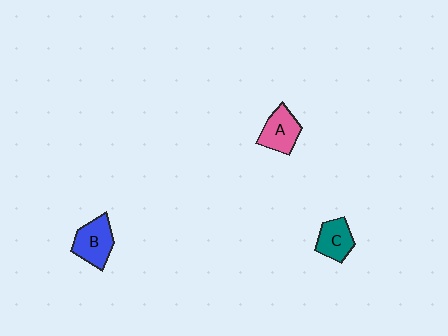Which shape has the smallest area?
Shape C (teal).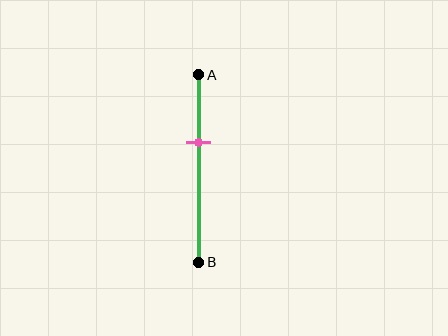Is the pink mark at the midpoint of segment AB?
No, the mark is at about 35% from A, not at the 50% midpoint.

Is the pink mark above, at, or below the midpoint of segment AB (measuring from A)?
The pink mark is above the midpoint of segment AB.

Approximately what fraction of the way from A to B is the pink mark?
The pink mark is approximately 35% of the way from A to B.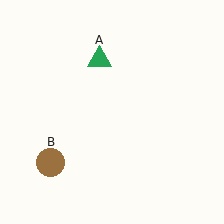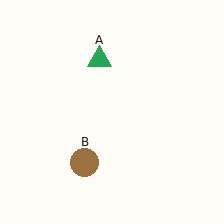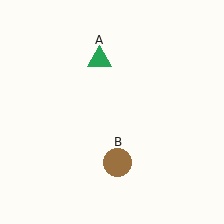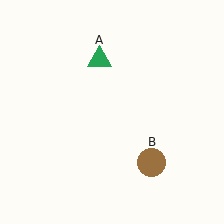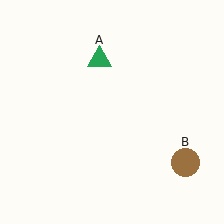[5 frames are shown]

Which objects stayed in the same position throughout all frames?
Green triangle (object A) remained stationary.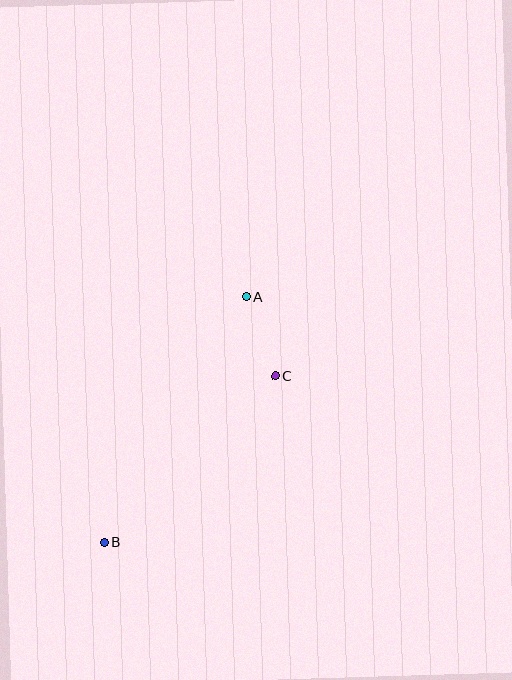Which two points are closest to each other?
Points A and C are closest to each other.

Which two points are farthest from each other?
Points A and B are farthest from each other.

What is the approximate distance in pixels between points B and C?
The distance between B and C is approximately 239 pixels.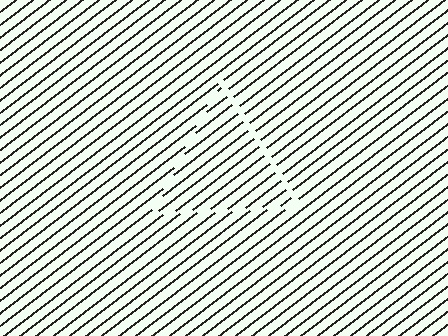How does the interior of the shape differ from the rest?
The interior of the shape contains the same grating, shifted by half a period — the contour is defined by the phase discontinuity where line-ends from the inner and outer gratings abut.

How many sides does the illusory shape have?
3 sides — the line-ends trace a triangle.